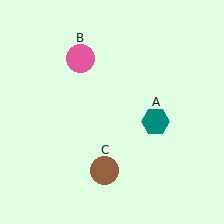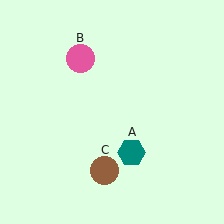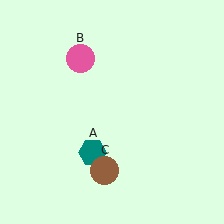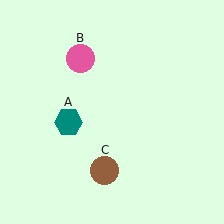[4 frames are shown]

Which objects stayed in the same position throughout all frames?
Pink circle (object B) and brown circle (object C) remained stationary.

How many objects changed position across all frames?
1 object changed position: teal hexagon (object A).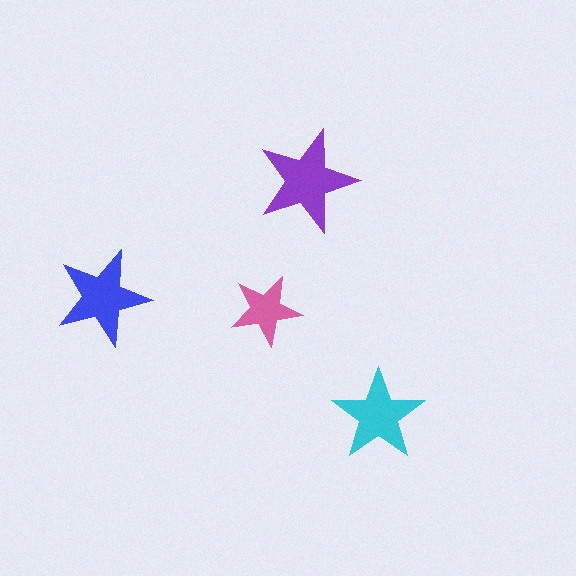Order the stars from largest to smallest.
the purple one, the blue one, the cyan one, the pink one.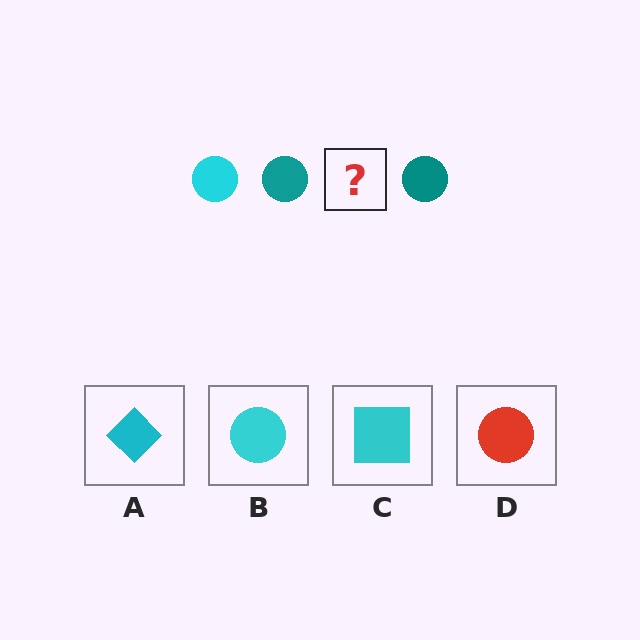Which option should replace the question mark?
Option B.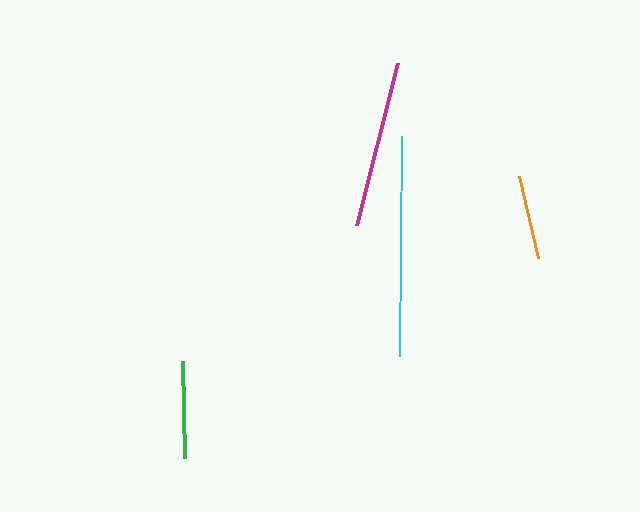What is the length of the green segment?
The green segment is approximately 97 pixels long.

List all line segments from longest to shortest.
From longest to shortest: cyan, magenta, green, orange.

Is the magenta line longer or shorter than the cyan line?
The cyan line is longer than the magenta line.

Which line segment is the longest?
The cyan line is the longest at approximately 220 pixels.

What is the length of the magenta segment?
The magenta segment is approximately 167 pixels long.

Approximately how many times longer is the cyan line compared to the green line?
The cyan line is approximately 2.3 times the length of the green line.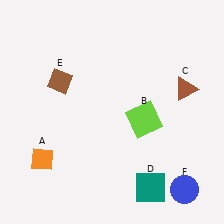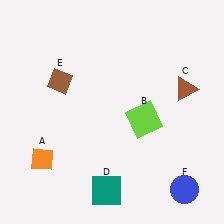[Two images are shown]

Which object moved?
The teal square (D) moved left.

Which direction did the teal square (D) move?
The teal square (D) moved left.